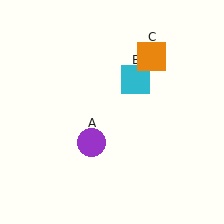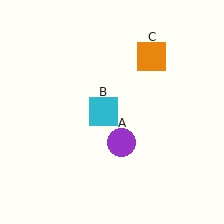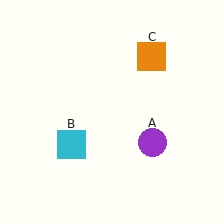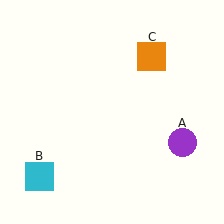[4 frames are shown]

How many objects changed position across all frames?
2 objects changed position: purple circle (object A), cyan square (object B).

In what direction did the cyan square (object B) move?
The cyan square (object B) moved down and to the left.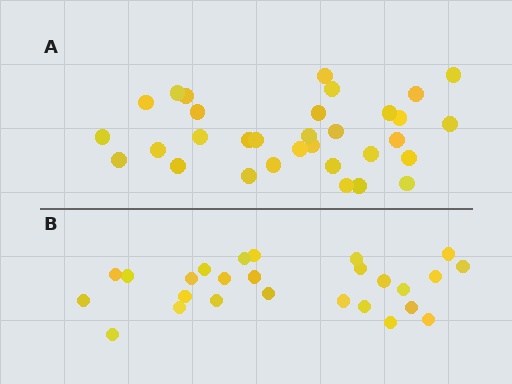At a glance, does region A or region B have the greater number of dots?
Region A (the top region) has more dots.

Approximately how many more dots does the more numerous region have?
Region A has about 6 more dots than region B.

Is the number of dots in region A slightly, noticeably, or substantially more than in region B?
Region A has only slightly more — the two regions are fairly close. The ratio is roughly 1.2 to 1.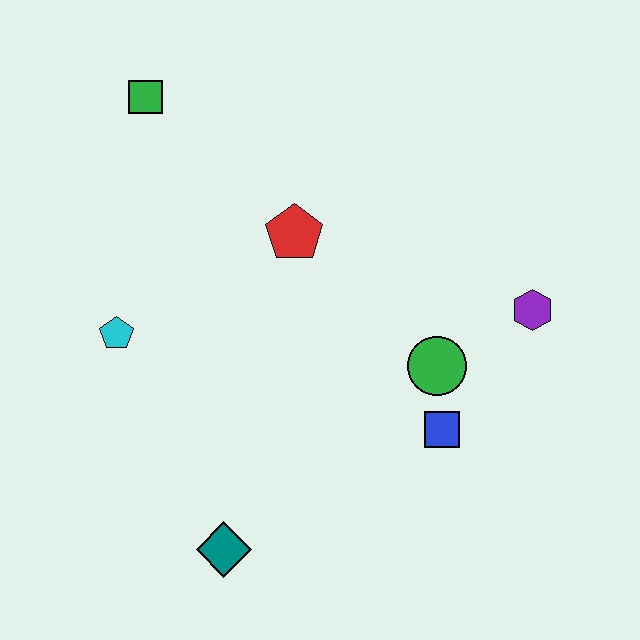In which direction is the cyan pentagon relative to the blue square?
The cyan pentagon is to the left of the blue square.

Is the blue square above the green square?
No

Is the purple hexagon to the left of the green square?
No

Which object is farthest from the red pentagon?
The teal diamond is farthest from the red pentagon.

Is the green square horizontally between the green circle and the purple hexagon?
No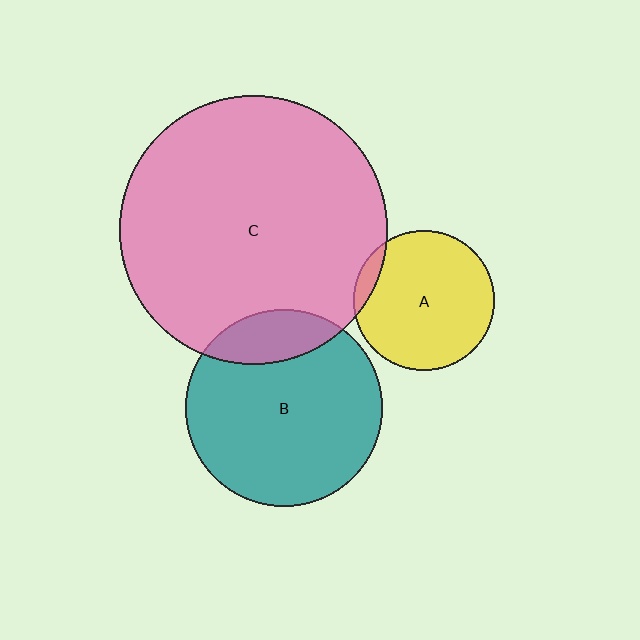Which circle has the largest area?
Circle C (pink).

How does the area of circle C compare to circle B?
Approximately 1.9 times.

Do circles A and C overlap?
Yes.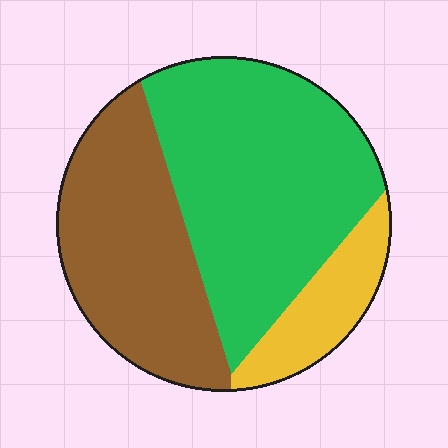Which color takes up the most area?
Green, at roughly 50%.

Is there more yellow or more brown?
Brown.